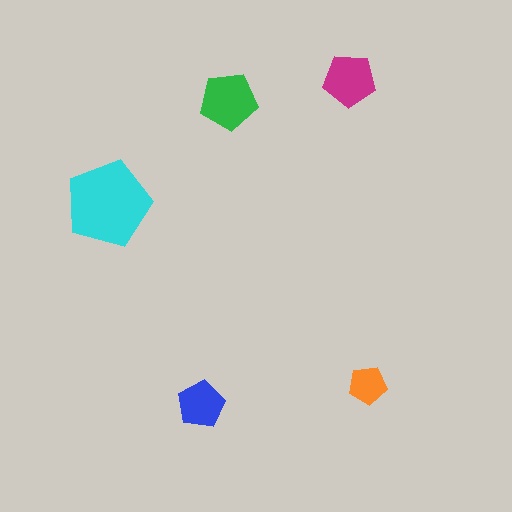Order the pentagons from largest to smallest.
the cyan one, the green one, the magenta one, the blue one, the orange one.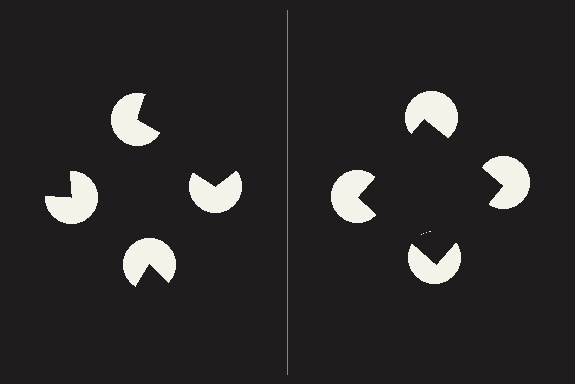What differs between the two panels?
The pac-man discs are positioned identically on both sides; only the wedge orientations differ. On the right they align to a square; on the left they are misaligned.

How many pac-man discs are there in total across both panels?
8 — 4 on each side.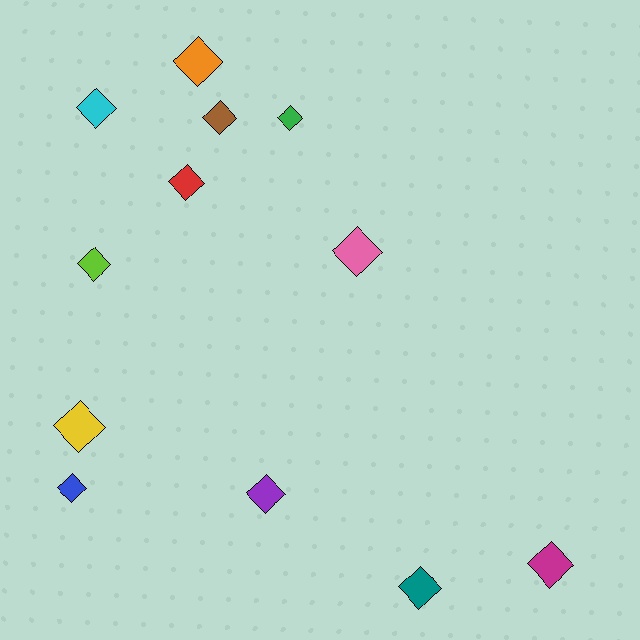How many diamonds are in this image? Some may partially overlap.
There are 12 diamonds.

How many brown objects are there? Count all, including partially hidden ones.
There is 1 brown object.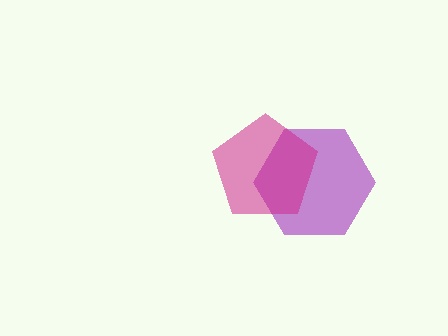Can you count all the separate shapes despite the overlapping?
Yes, there are 2 separate shapes.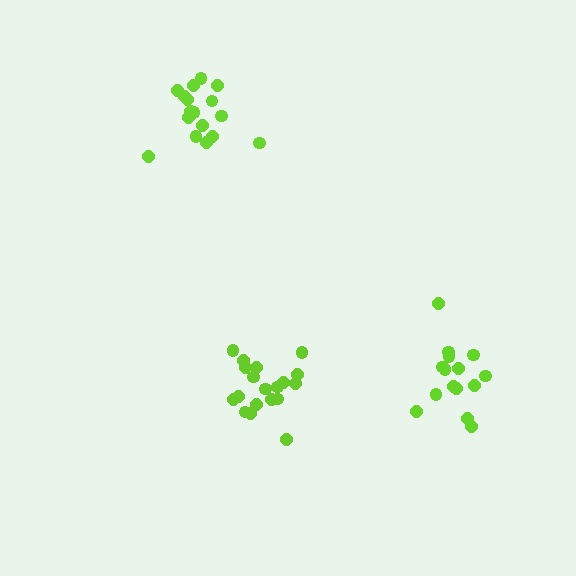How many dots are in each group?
Group 1: 19 dots, Group 2: 17 dots, Group 3: 15 dots (51 total).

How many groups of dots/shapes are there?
There are 3 groups.